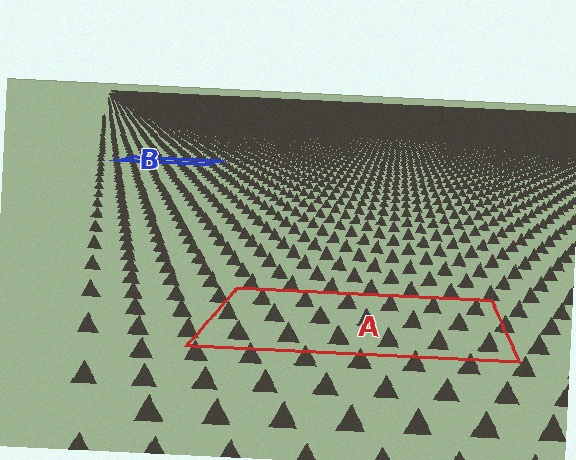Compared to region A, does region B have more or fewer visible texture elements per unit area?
Region B has more texture elements per unit area — they are packed more densely because it is farther away.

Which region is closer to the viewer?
Region A is closer. The texture elements there are larger and more spread out.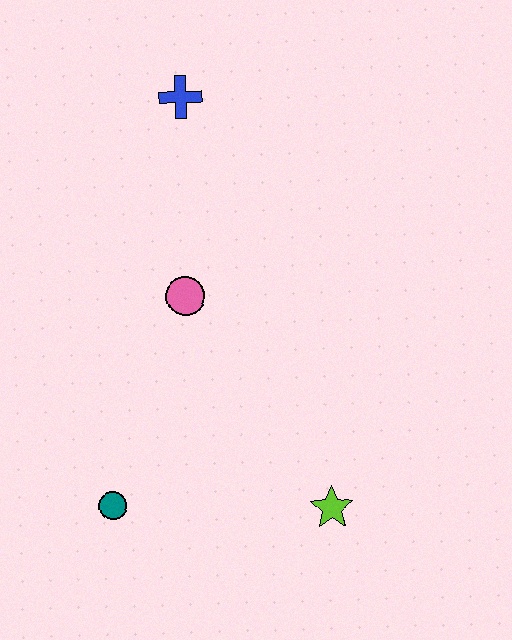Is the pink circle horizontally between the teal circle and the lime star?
Yes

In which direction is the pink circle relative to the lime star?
The pink circle is above the lime star.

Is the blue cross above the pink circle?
Yes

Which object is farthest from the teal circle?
The blue cross is farthest from the teal circle.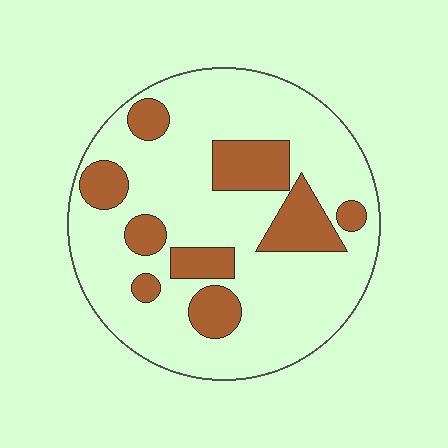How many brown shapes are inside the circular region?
9.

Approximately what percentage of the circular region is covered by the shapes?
Approximately 25%.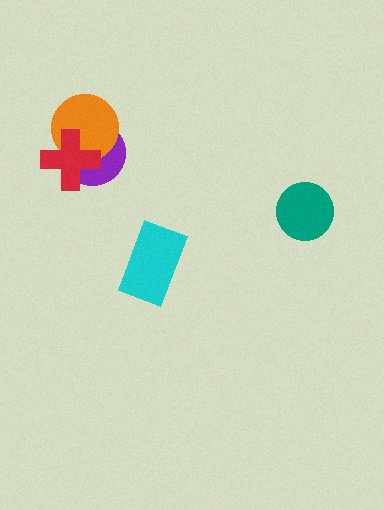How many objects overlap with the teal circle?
0 objects overlap with the teal circle.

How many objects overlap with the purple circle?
2 objects overlap with the purple circle.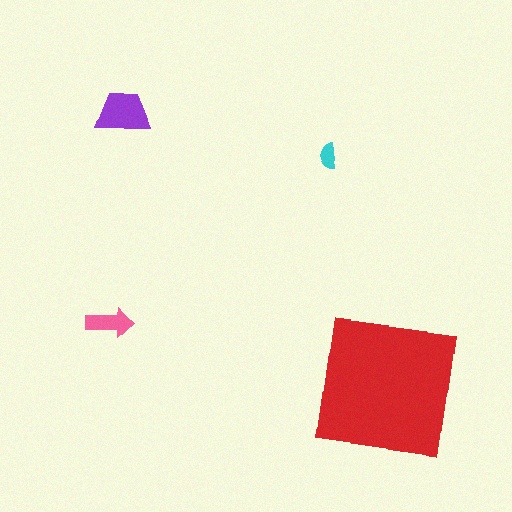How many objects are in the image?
There are 4 objects in the image.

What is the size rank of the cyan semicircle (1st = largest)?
4th.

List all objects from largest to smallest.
The red square, the purple trapezoid, the pink arrow, the cyan semicircle.